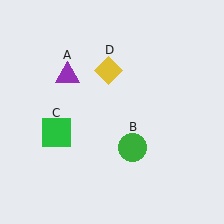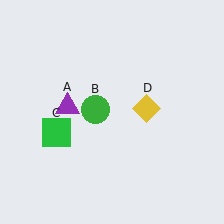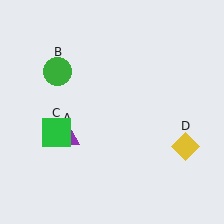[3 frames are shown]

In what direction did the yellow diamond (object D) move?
The yellow diamond (object D) moved down and to the right.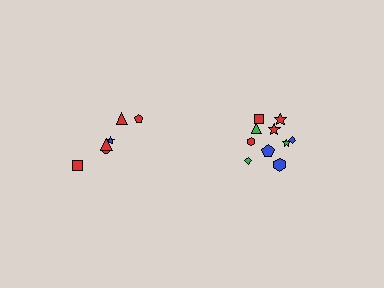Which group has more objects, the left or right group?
The right group.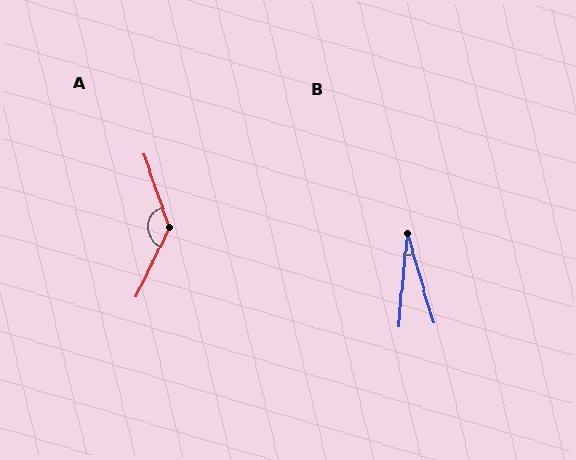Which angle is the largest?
A, at approximately 135 degrees.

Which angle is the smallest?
B, at approximately 22 degrees.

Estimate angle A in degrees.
Approximately 135 degrees.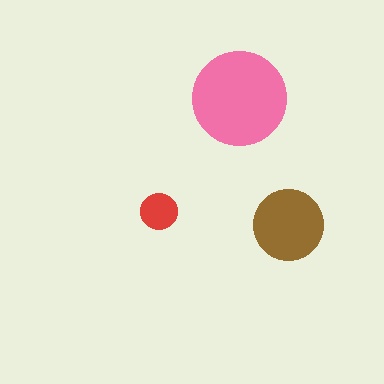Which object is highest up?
The pink circle is topmost.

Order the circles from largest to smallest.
the pink one, the brown one, the red one.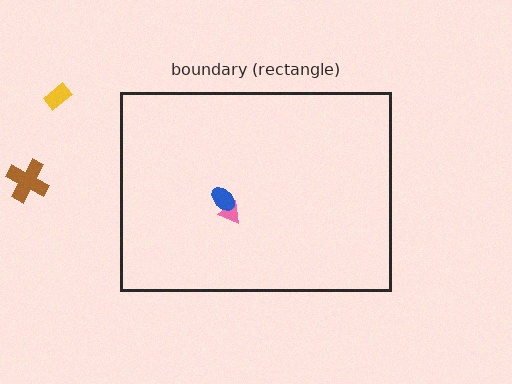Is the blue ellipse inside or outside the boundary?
Inside.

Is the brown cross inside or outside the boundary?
Outside.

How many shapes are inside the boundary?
2 inside, 2 outside.